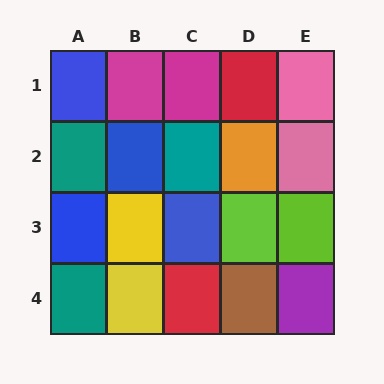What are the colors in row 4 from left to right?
Teal, yellow, red, brown, purple.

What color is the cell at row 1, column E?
Pink.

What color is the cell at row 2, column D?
Orange.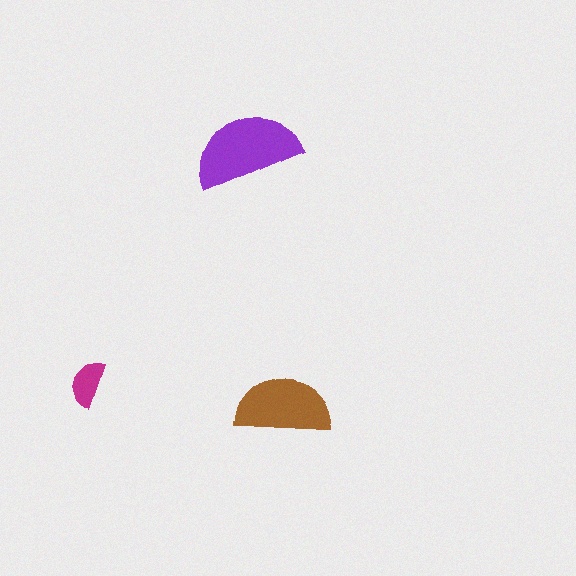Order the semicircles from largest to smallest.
the purple one, the brown one, the magenta one.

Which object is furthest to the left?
The magenta semicircle is leftmost.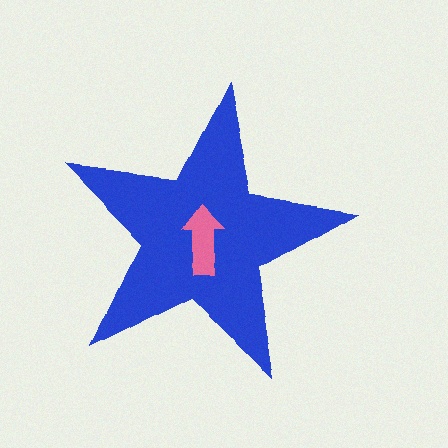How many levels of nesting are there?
2.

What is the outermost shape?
The blue star.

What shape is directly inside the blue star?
The pink arrow.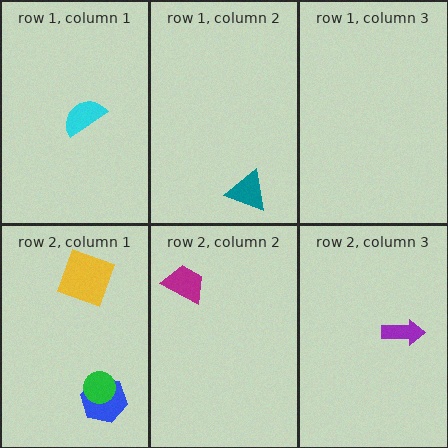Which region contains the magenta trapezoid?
The row 2, column 2 region.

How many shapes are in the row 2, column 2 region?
1.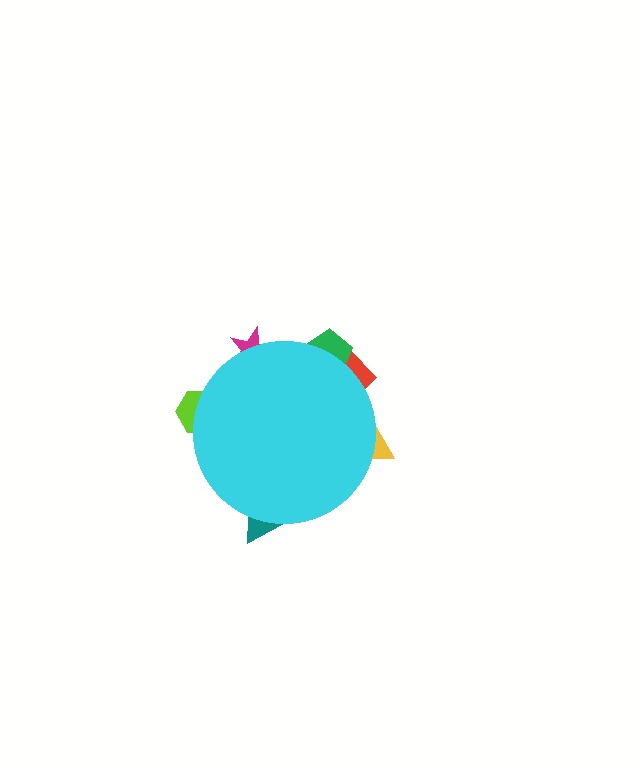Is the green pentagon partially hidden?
Yes, the green pentagon is partially hidden behind the cyan circle.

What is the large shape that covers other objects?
A cyan circle.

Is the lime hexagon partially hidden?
Yes, the lime hexagon is partially hidden behind the cyan circle.